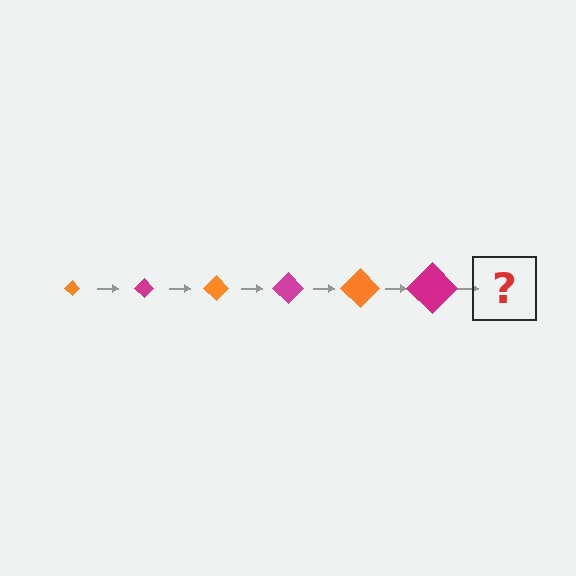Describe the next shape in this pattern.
It should be an orange diamond, larger than the previous one.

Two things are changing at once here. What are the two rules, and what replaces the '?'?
The two rules are that the diamond grows larger each step and the color cycles through orange and magenta. The '?' should be an orange diamond, larger than the previous one.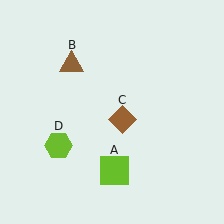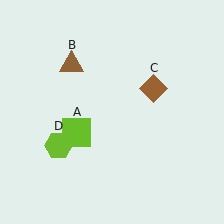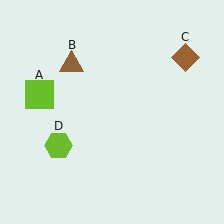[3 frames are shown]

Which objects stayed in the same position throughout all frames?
Brown triangle (object B) and lime hexagon (object D) remained stationary.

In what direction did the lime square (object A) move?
The lime square (object A) moved up and to the left.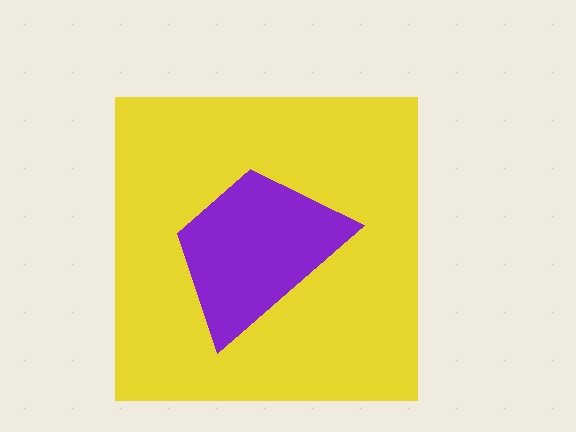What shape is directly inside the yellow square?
The purple trapezoid.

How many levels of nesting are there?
2.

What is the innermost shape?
The purple trapezoid.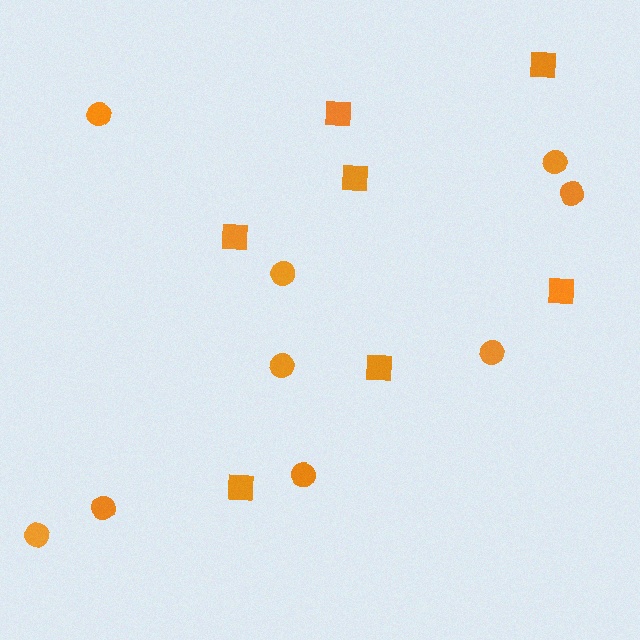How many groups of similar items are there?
There are 2 groups: one group of circles (9) and one group of squares (7).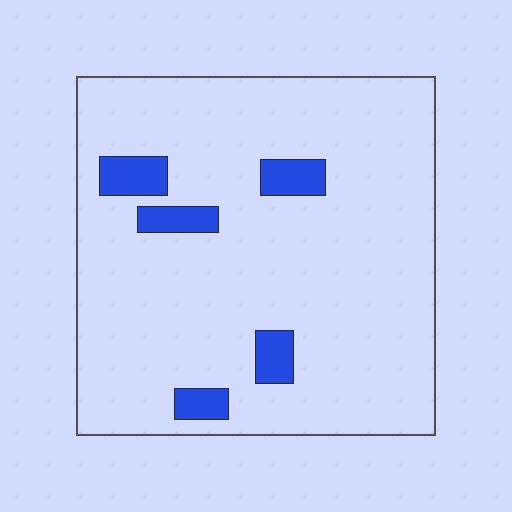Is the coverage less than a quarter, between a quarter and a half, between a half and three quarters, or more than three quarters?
Less than a quarter.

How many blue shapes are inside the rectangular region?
5.